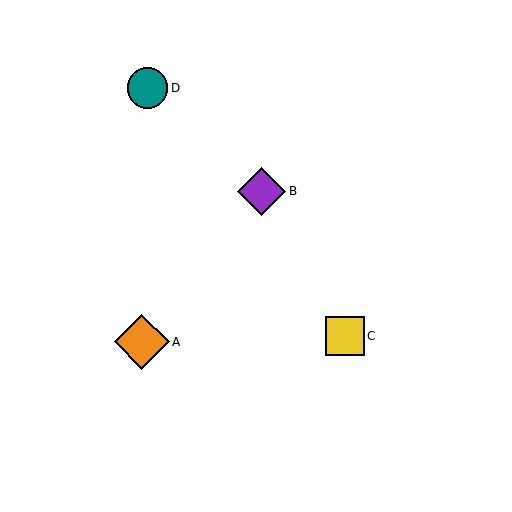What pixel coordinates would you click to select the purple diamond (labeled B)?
Click at (262, 191) to select the purple diamond B.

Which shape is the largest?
The orange diamond (labeled A) is the largest.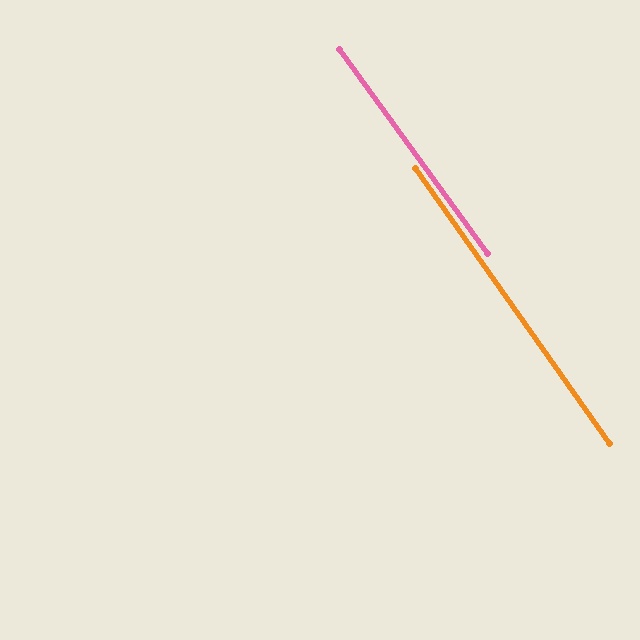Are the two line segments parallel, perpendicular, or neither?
Parallel — their directions differ by only 0.6°.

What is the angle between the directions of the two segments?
Approximately 1 degree.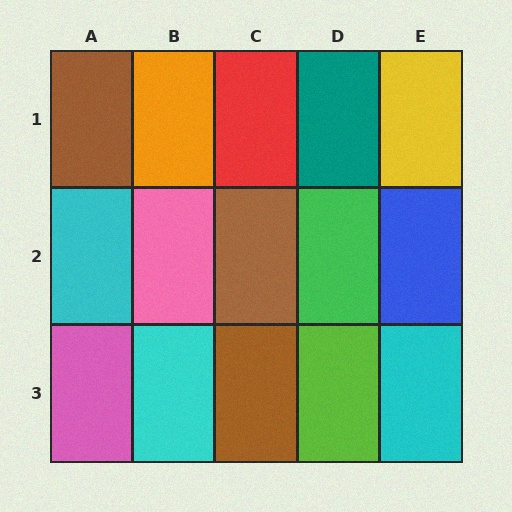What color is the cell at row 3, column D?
Lime.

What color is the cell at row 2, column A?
Cyan.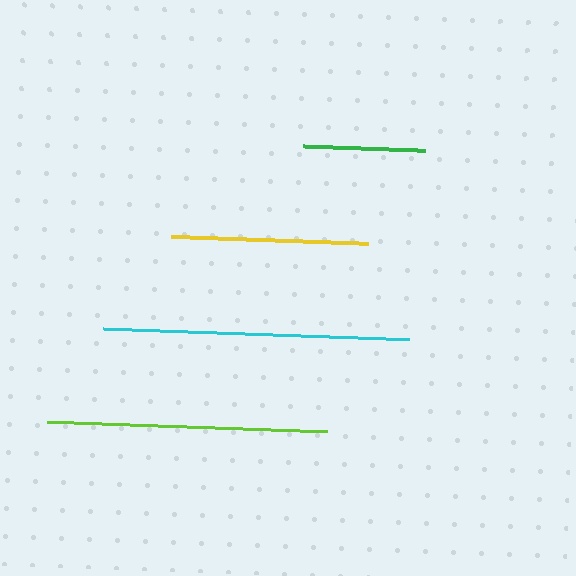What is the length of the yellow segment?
The yellow segment is approximately 197 pixels long.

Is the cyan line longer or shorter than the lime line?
The cyan line is longer than the lime line.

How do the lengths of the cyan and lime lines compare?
The cyan and lime lines are approximately the same length.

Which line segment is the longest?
The cyan line is the longest at approximately 306 pixels.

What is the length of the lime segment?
The lime segment is approximately 280 pixels long.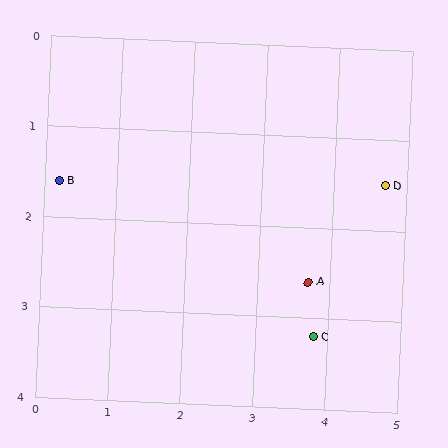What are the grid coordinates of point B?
Point B is at approximately (0.2, 1.6).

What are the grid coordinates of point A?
Point A is at approximately (3.7, 2.6).